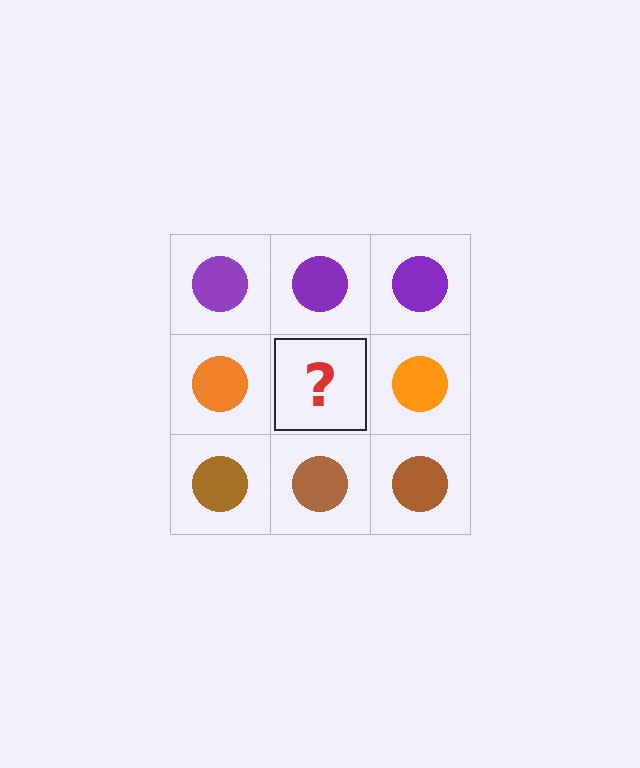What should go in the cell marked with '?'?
The missing cell should contain an orange circle.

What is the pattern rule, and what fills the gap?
The rule is that each row has a consistent color. The gap should be filled with an orange circle.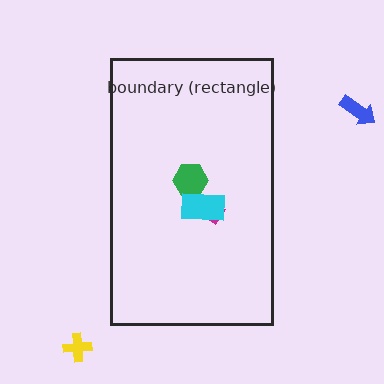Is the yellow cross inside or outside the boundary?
Outside.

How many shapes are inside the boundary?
3 inside, 2 outside.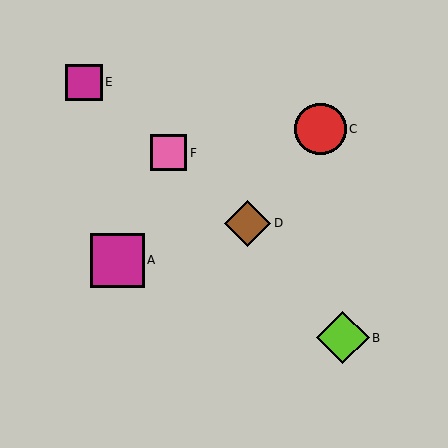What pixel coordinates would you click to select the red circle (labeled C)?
Click at (320, 129) to select the red circle C.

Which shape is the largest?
The magenta square (labeled A) is the largest.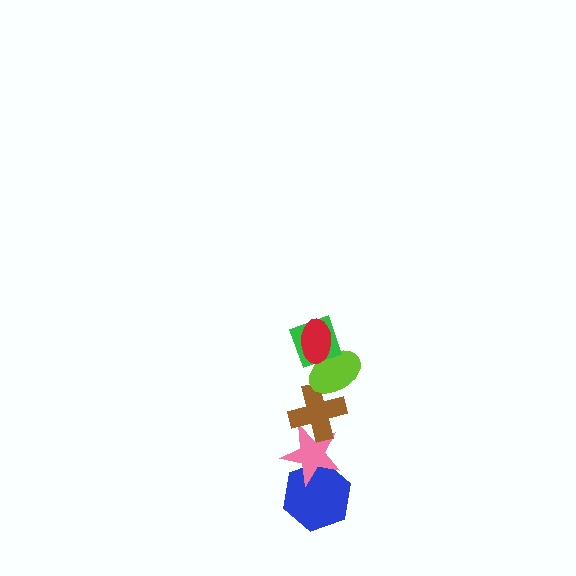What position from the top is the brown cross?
The brown cross is 4th from the top.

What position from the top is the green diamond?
The green diamond is 2nd from the top.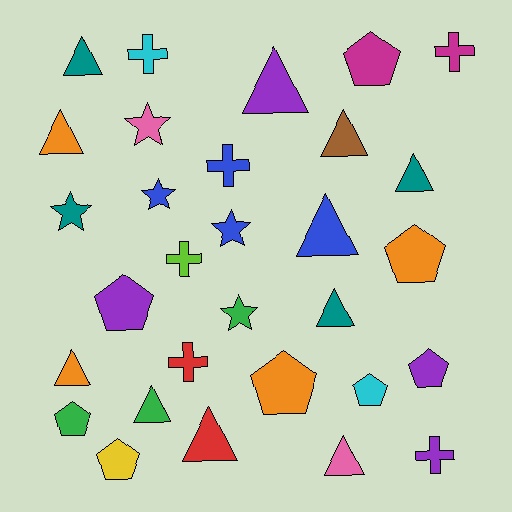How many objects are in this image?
There are 30 objects.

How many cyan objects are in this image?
There are 2 cyan objects.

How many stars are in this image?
There are 5 stars.